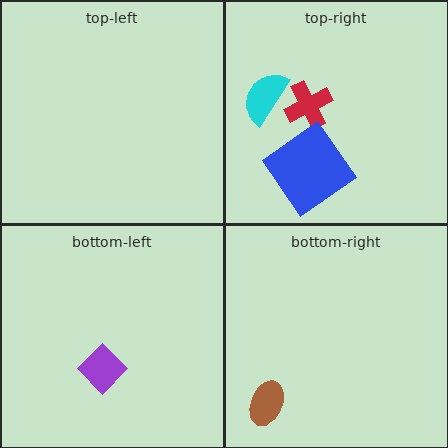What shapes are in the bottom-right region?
The brown ellipse.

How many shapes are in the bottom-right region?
1.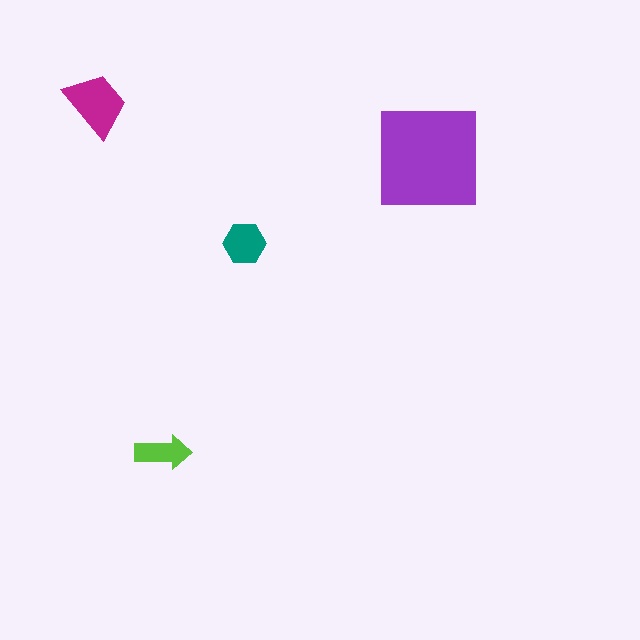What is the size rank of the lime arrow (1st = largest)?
4th.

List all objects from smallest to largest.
The lime arrow, the teal hexagon, the magenta trapezoid, the purple square.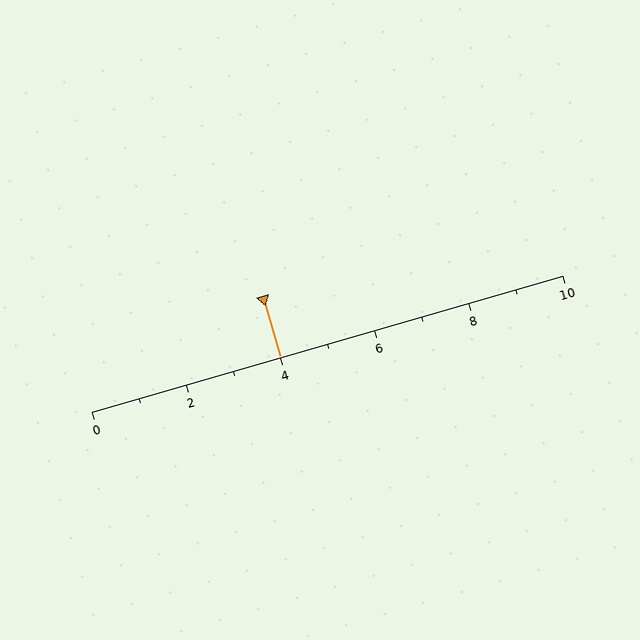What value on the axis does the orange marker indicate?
The marker indicates approximately 4.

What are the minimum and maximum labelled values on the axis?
The axis runs from 0 to 10.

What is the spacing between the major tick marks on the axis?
The major ticks are spaced 2 apart.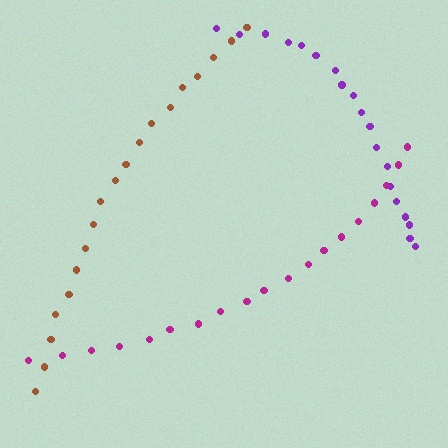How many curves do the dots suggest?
There are 3 distinct paths.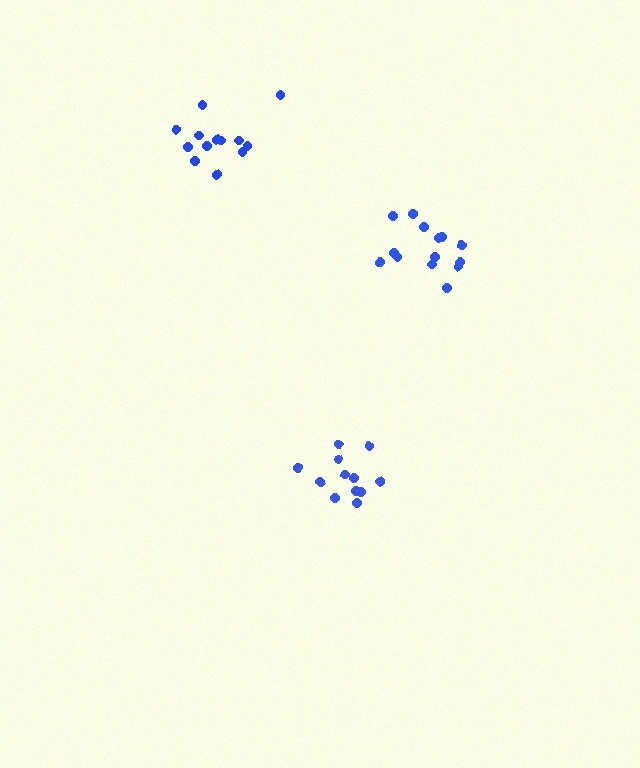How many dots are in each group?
Group 1: 12 dots, Group 2: 13 dots, Group 3: 14 dots (39 total).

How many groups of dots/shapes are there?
There are 3 groups.